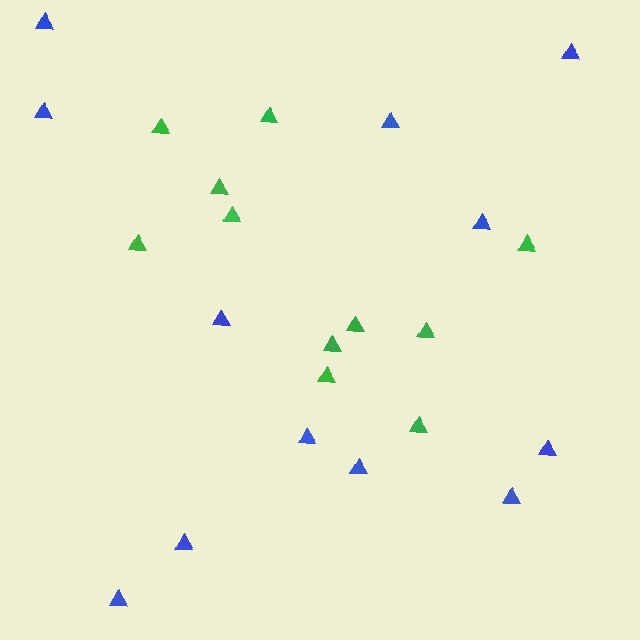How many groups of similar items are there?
There are 2 groups: one group of green triangles (11) and one group of blue triangles (12).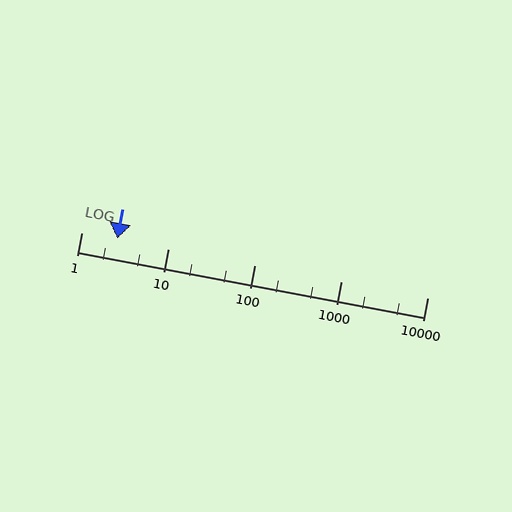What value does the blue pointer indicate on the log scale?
The pointer indicates approximately 2.6.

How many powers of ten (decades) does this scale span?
The scale spans 4 decades, from 1 to 10000.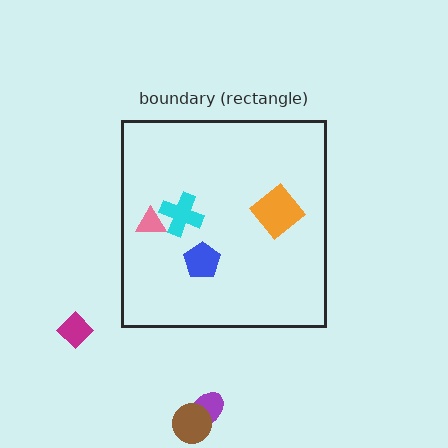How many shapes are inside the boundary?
4 inside, 3 outside.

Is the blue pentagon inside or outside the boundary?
Inside.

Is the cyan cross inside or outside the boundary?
Inside.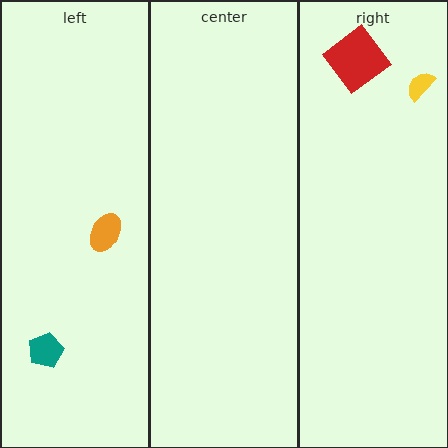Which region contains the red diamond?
The right region.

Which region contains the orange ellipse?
The left region.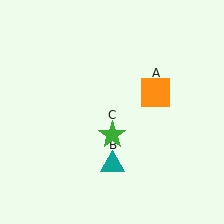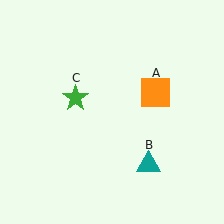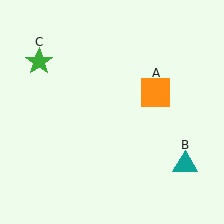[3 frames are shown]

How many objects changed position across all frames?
2 objects changed position: teal triangle (object B), green star (object C).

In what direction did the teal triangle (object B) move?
The teal triangle (object B) moved right.